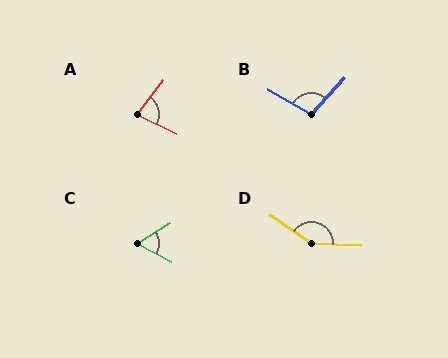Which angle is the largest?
D, at approximately 148 degrees.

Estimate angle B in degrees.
Approximately 103 degrees.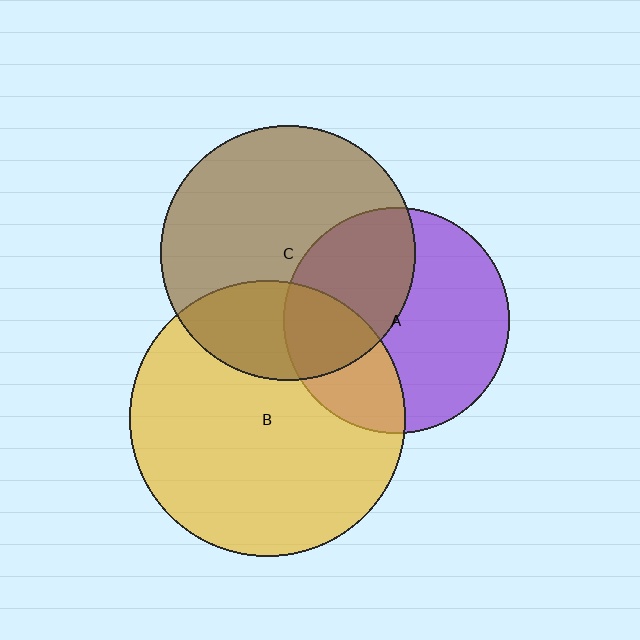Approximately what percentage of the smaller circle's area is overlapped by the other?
Approximately 30%.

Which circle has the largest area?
Circle B (yellow).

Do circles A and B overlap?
Yes.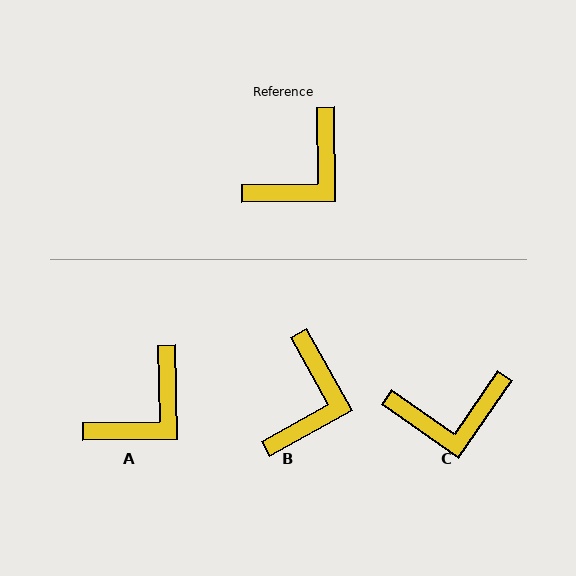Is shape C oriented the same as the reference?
No, it is off by about 36 degrees.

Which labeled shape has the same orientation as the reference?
A.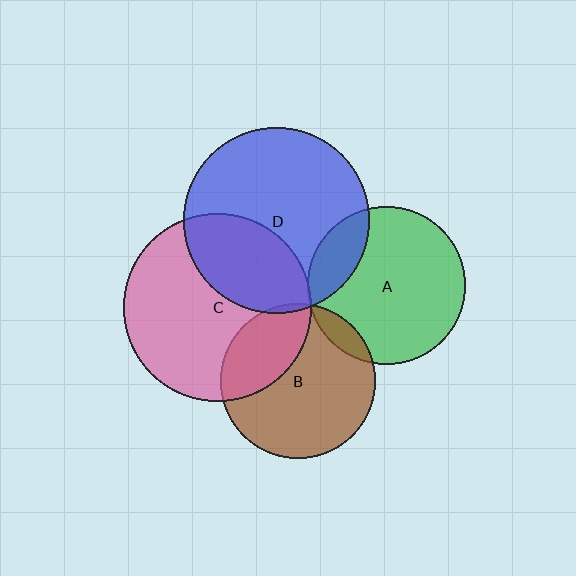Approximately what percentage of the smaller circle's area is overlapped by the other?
Approximately 35%.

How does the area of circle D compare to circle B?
Approximately 1.4 times.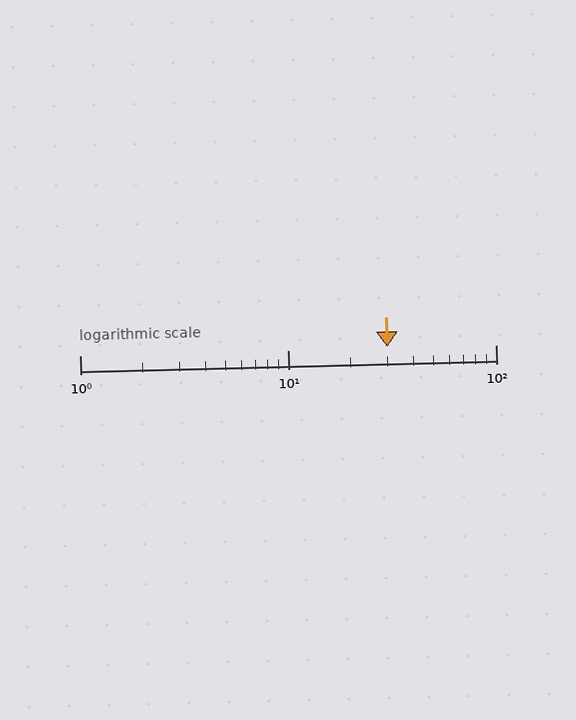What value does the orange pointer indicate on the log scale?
The pointer indicates approximately 30.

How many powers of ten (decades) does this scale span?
The scale spans 2 decades, from 1 to 100.